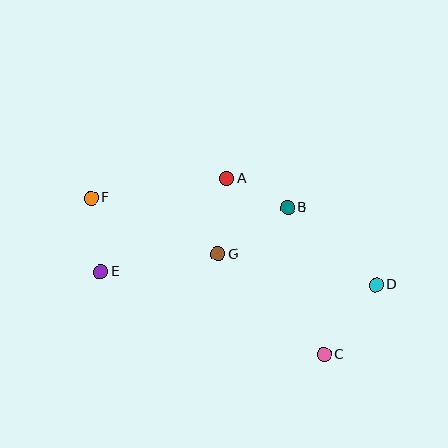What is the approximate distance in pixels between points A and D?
The distance between A and D is approximately 183 pixels.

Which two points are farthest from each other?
Points D and F are farthest from each other.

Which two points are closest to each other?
Points A and B are closest to each other.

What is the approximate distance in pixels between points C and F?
The distance between C and F is approximately 281 pixels.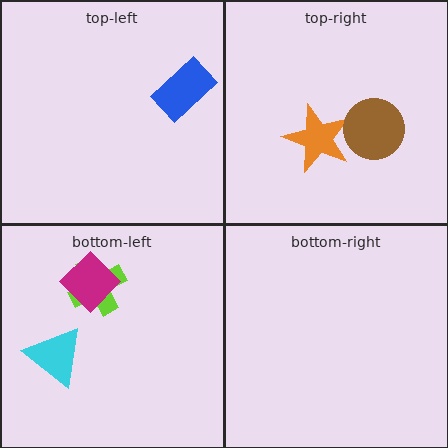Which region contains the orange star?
The top-right region.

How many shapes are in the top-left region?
1.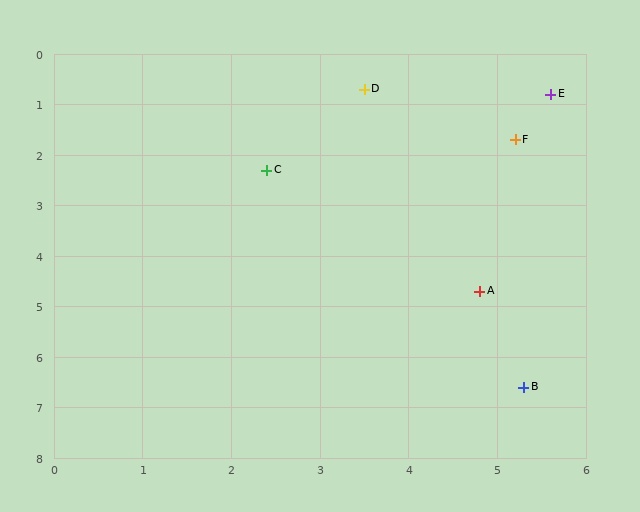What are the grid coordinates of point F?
Point F is at approximately (5.2, 1.7).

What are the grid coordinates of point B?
Point B is at approximately (5.3, 6.6).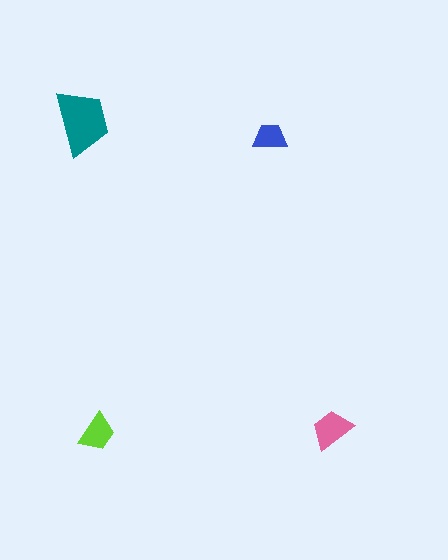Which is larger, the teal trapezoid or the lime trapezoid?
The teal one.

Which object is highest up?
The teal trapezoid is topmost.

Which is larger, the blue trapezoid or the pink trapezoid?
The pink one.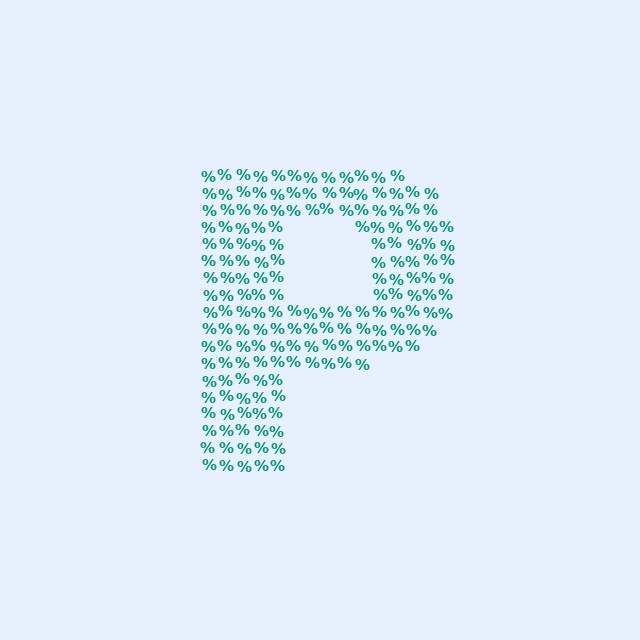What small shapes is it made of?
It is made of small percent signs.